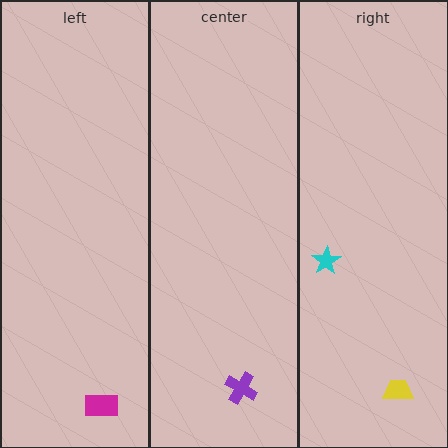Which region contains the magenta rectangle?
The left region.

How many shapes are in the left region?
1.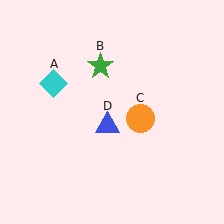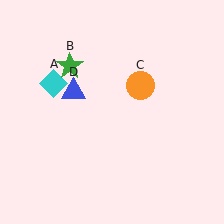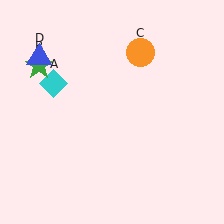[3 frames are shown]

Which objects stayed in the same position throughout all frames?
Cyan diamond (object A) remained stationary.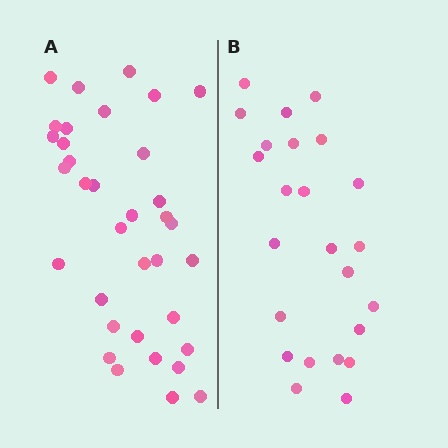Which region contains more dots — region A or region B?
Region A (the left region) has more dots.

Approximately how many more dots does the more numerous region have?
Region A has roughly 12 or so more dots than region B.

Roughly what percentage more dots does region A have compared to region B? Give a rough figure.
About 45% more.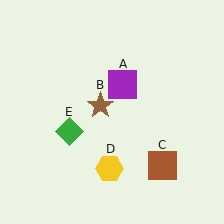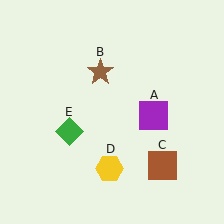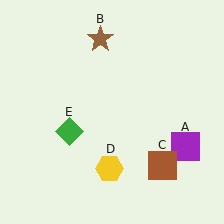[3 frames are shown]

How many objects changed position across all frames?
2 objects changed position: purple square (object A), brown star (object B).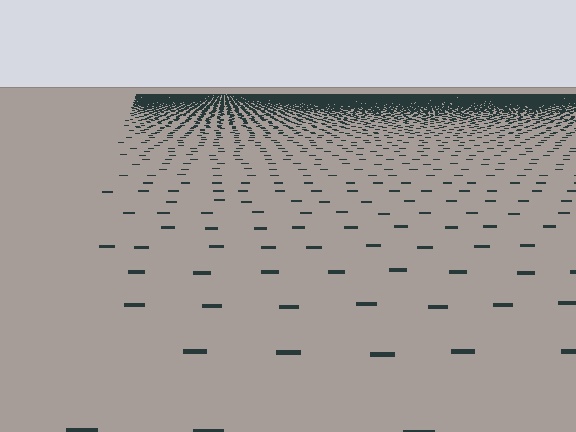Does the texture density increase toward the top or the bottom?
Density increases toward the top.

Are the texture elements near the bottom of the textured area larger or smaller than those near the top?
Larger. Near the bottom, elements are closer to the viewer and appear at a bigger on-screen size.